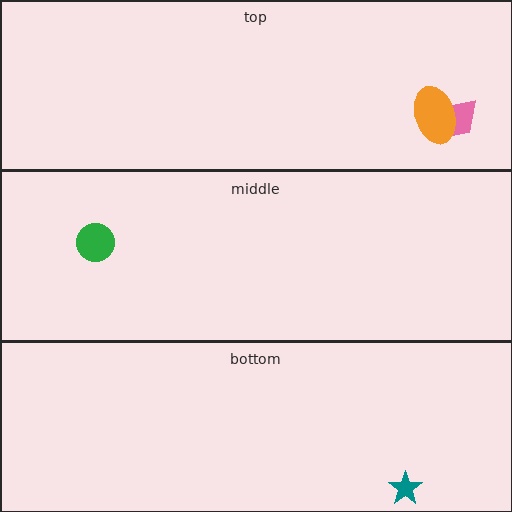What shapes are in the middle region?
The green circle.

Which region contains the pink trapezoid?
The top region.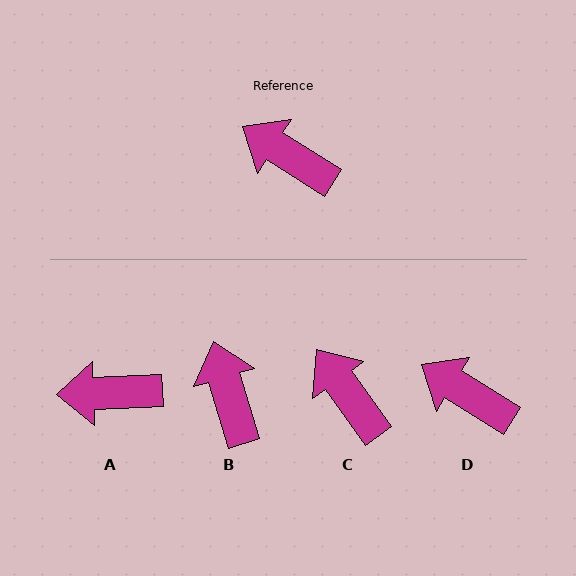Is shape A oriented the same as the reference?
No, it is off by about 34 degrees.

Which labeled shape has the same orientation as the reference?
D.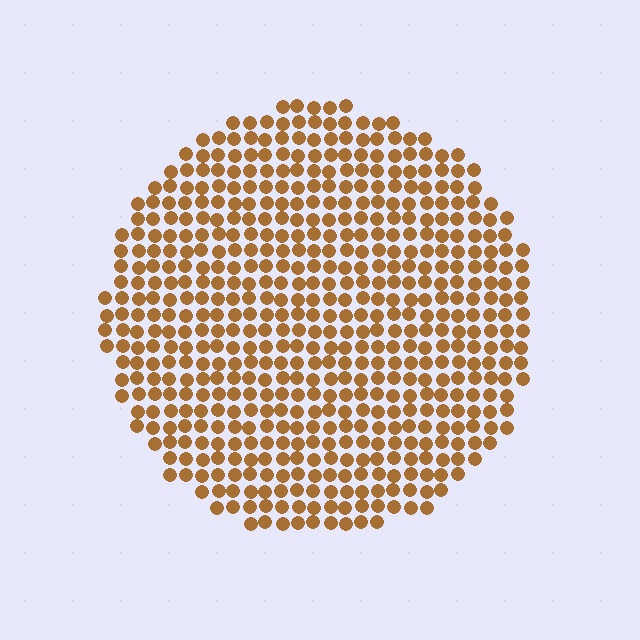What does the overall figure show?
The overall figure shows a circle.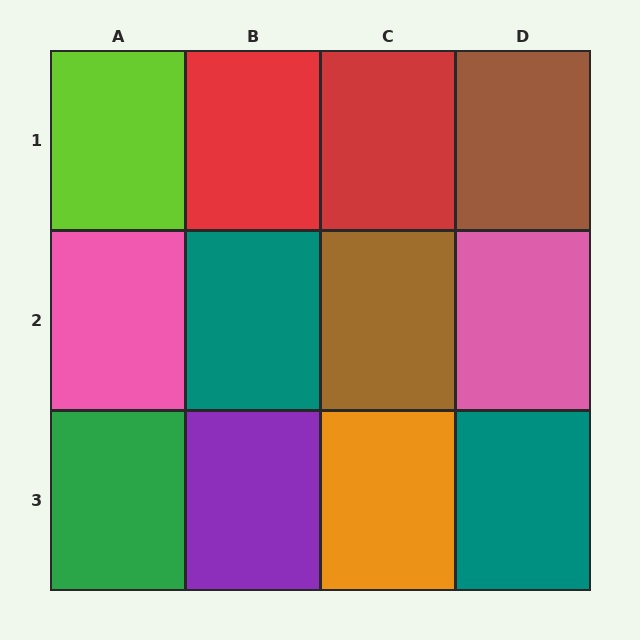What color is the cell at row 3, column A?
Green.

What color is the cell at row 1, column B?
Red.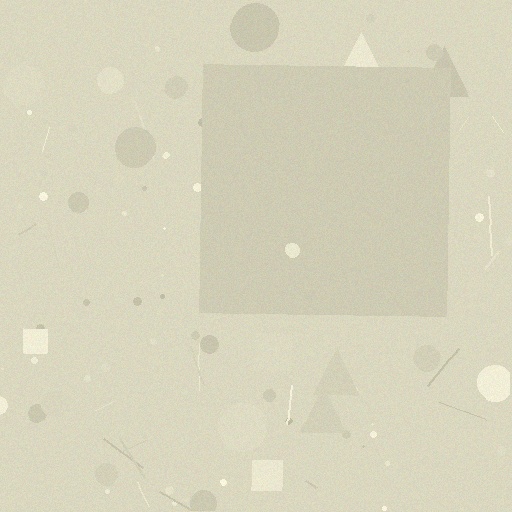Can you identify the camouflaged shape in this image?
The camouflaged shape is a square.